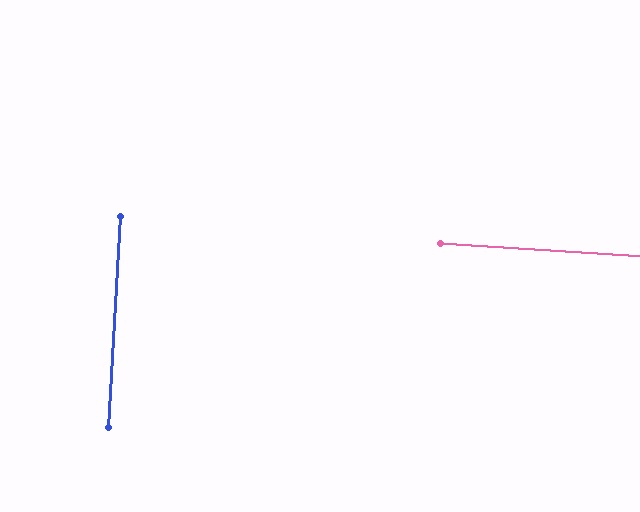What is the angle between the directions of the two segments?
Approximately 89 degrees.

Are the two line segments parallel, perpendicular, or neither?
Perpendicular — they meet at approximately 89°.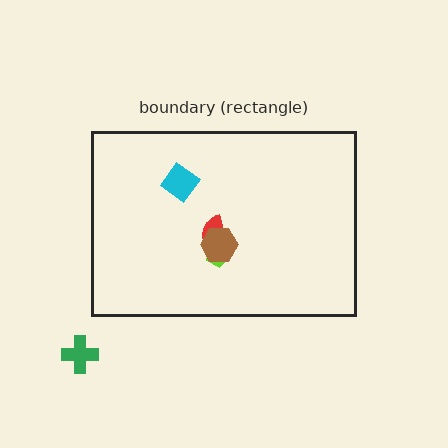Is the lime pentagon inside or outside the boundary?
Inside.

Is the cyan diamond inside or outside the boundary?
Inside.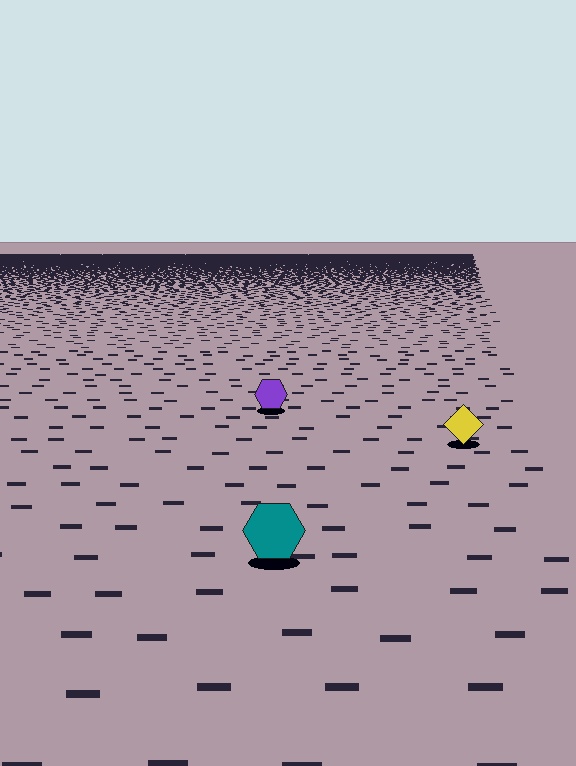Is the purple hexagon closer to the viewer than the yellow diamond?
No. The yellow diamond is closer — you can tell from the texture gradient: the ground texture is coarser near it.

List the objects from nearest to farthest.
From nearest to farthest: the teal hexagon, the yellow diamond, the purple hexagon.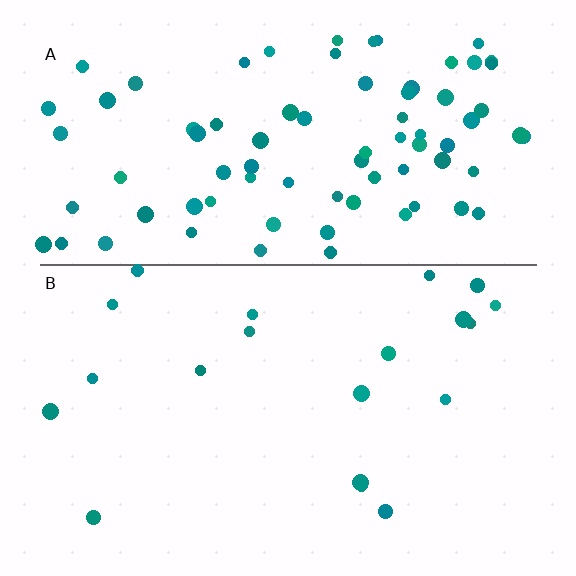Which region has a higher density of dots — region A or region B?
A (the top).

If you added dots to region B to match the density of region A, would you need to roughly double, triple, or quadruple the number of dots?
Approximately quadruple.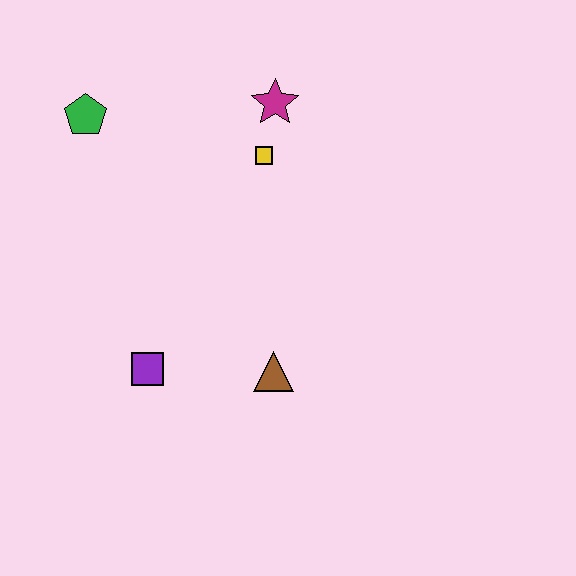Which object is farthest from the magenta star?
The purple square is farthest from the magenta star.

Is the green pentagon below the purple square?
No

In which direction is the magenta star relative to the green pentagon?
The magenta star is to the right of the green pentagon.